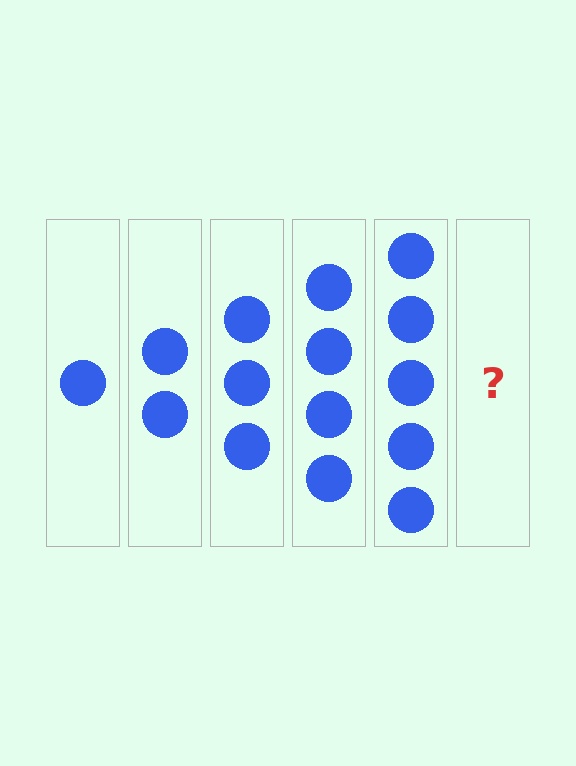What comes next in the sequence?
The next element should be 6 circles.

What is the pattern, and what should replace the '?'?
The pattern is that each step adds one more circle. The '?' should be 6 circles.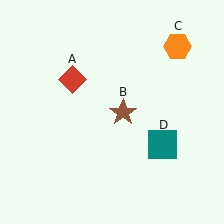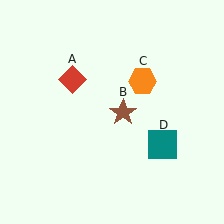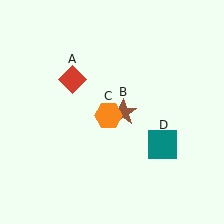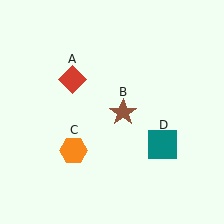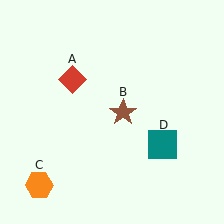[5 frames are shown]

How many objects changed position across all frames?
1 object changed position: orange hexagon (object C).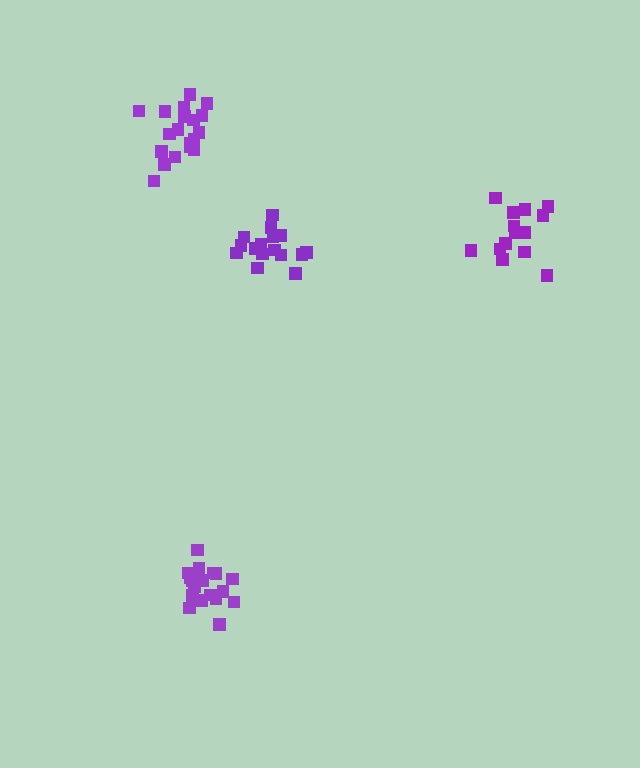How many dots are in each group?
Group 1: 19 dots, Group 2: 14 dots, Group 3: 19 dots, Group 4: 16 dots (68 total).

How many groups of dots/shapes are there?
There are 4 groups.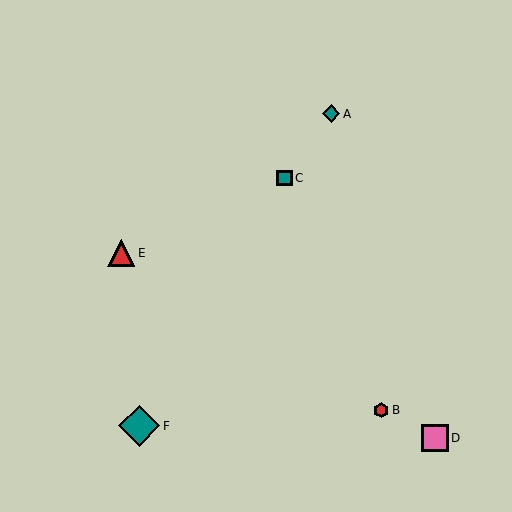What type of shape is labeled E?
Shape E is a red triangle.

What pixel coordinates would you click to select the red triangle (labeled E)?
Click at (121, 253) to select the red triangle E.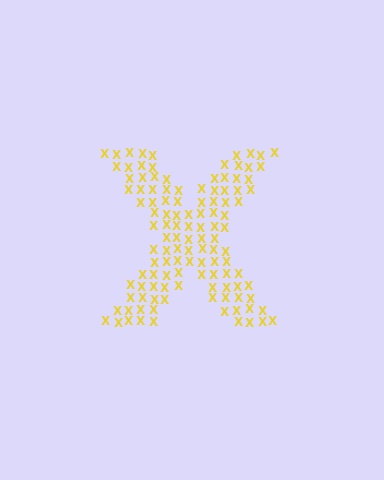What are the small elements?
The small elements are letter X's.